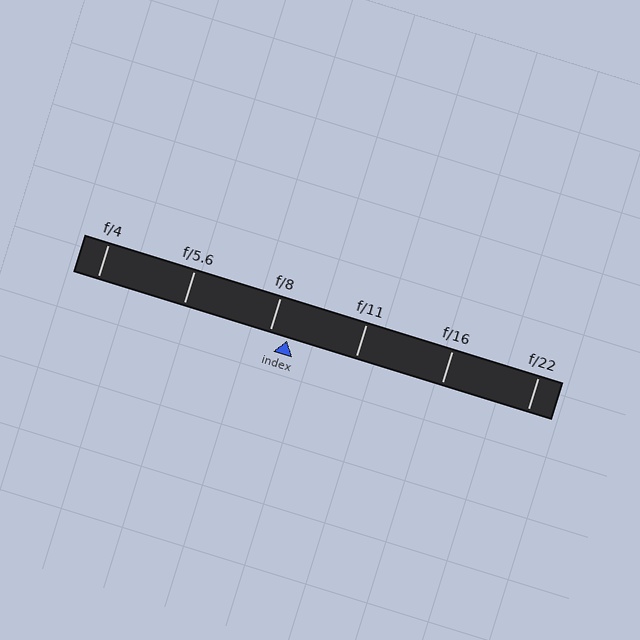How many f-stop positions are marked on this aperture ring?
There are 6 f-stop positions marked.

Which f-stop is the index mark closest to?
The index mark is closest to f/8.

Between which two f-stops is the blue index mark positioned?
The index mark is between f/8 and f/11.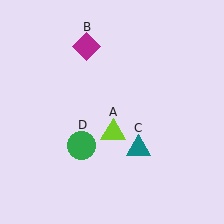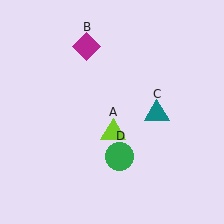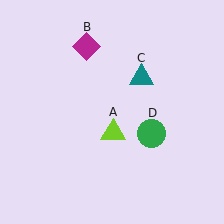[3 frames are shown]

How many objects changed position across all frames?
2 objects changed position: teal triangle (object C), green circle (object D).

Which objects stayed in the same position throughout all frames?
Lime triangle (object A) and magenta diamond (object B) remained stationary.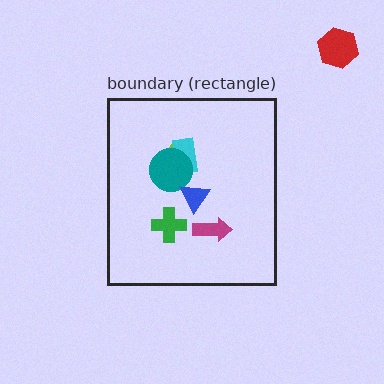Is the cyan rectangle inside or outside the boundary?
Inside.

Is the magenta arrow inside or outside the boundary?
Inside.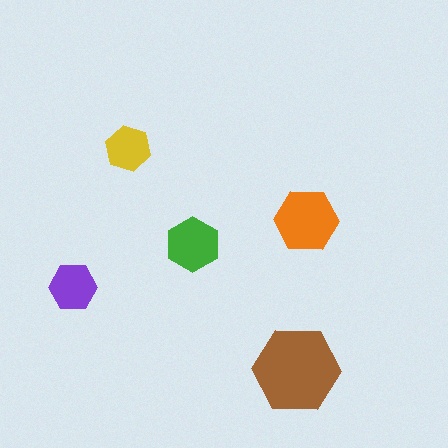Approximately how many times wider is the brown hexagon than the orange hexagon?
About 1.5 times wider.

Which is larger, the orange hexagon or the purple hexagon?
The orange one.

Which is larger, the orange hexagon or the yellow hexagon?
The orange one.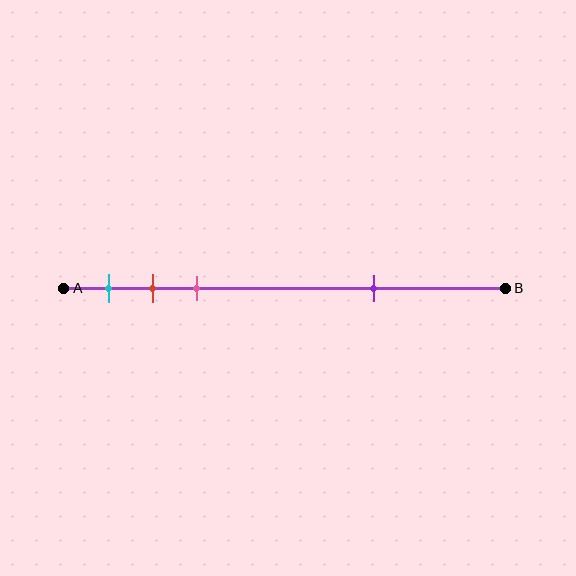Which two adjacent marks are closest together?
The red and pink marks are the closest adjacent pair.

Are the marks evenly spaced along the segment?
No, the marks are not evenly spaced.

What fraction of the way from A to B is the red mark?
The red mark is approximately 20% (0.2) of the way from A to B.